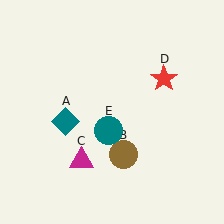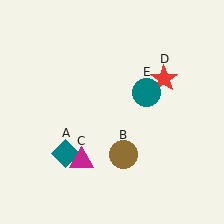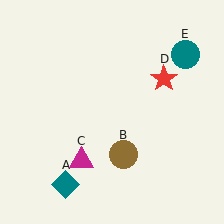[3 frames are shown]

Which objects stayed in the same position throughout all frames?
Brown circle (object B) and magenta triangle (object C) and red star (object D) remained stationary.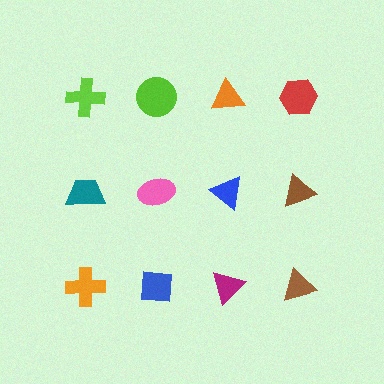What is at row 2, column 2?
A pink ellipse.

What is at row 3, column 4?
A brown triangle.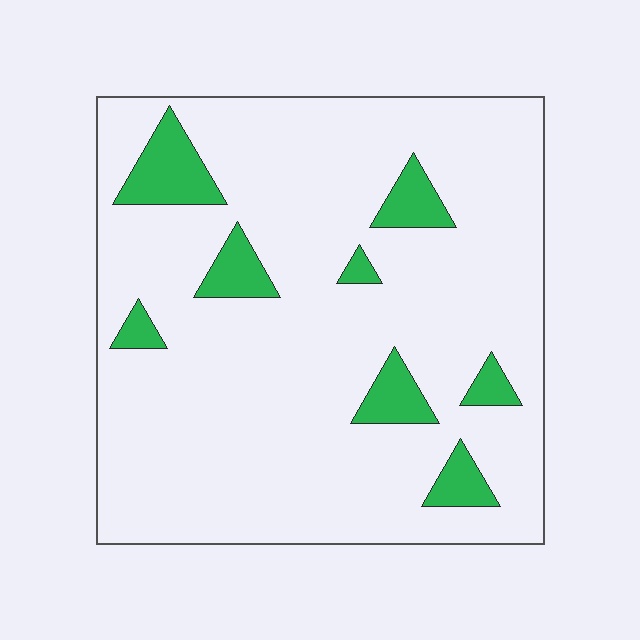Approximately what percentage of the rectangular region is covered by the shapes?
Approximately 10%.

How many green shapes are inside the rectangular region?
8.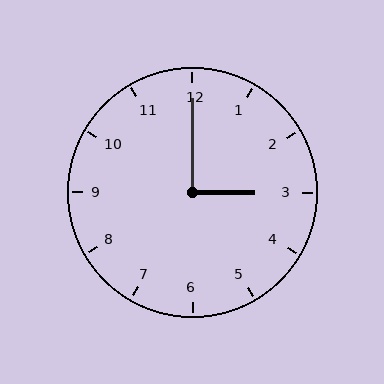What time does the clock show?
3:00.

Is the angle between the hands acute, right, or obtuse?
It is right.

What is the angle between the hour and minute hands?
Approximately 90 degrees.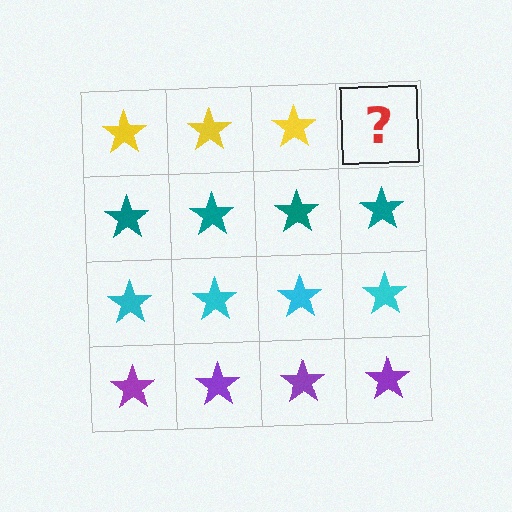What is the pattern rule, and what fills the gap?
The rule is that each row has a consistent color. The gap should be filled with a yellow star.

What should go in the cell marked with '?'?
The missing cell should contain a yellow star.